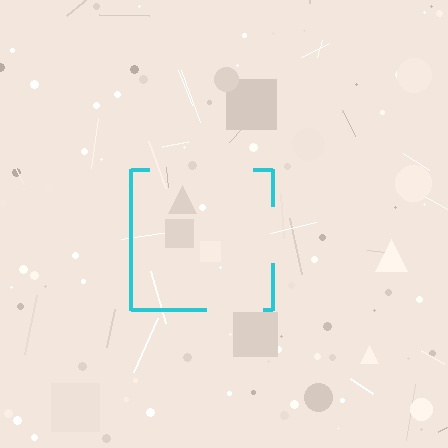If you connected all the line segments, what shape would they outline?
They would outline a square.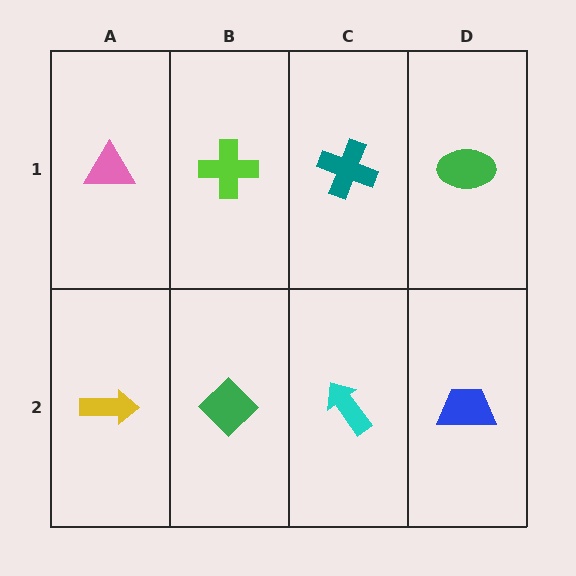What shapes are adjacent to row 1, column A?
A yellow arrow (row 2, column A), a lime cross (row 1, column B).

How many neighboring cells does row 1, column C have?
3.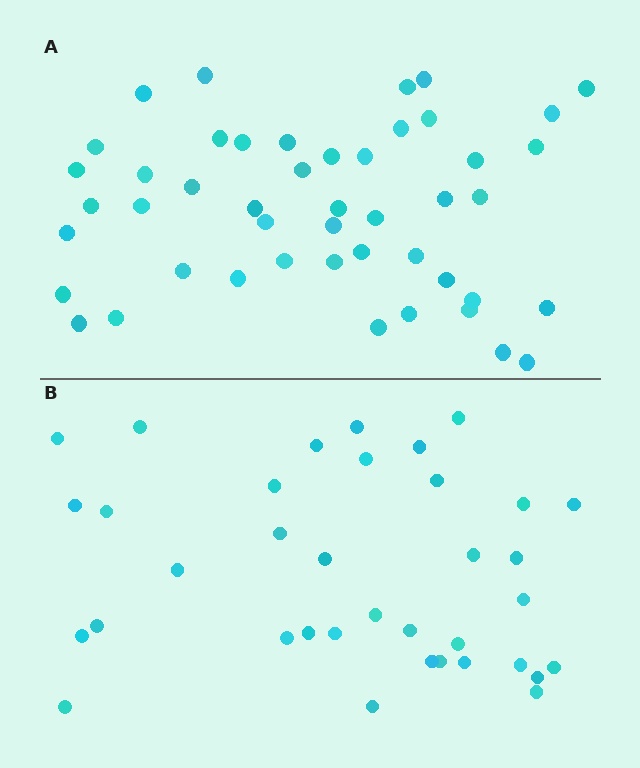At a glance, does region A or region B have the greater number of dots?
Region A (the top region) has more dots.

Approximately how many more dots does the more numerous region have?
Region A has roughly 12 or so more dots than region B.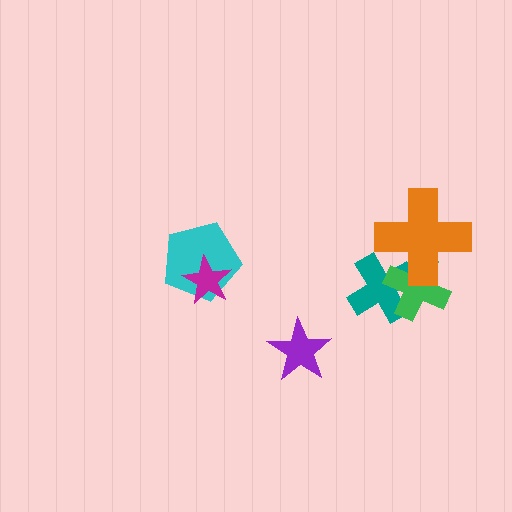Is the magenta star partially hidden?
No, no other shape covers it.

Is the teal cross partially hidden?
Yes, it is partially covered by another shape.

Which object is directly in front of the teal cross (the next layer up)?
The green cross is directly in front of the teal cross.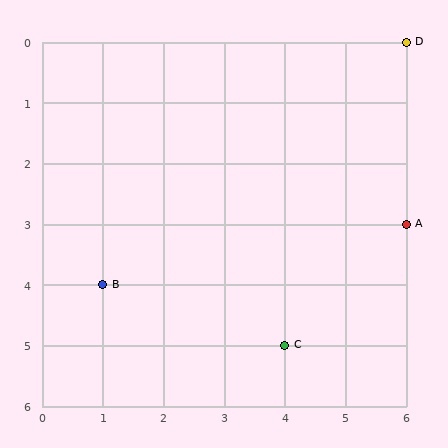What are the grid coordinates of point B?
Point B is at grid coordinates (1, 4).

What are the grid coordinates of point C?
Point C is at grid coordinates (4, 5).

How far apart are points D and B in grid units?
Points D and B are 5 columns and 4 rows apart (about 6.4 grid units diagonally).